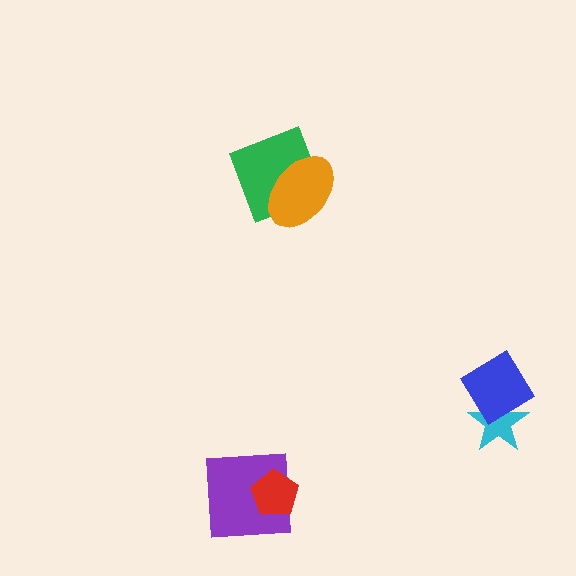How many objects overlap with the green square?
1 object overlaps with the green square.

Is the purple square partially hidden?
Yes, it is partially covered by another shape.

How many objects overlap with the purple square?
1 object overlaps with the purple square.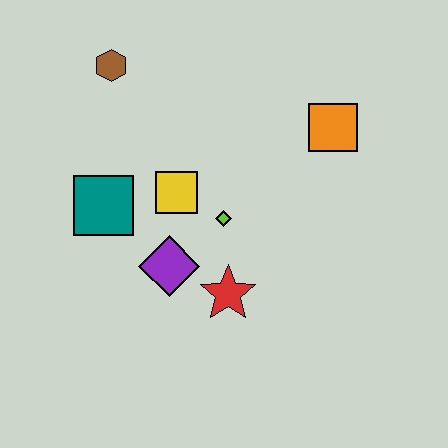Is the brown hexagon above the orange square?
Yes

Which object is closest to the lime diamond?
The yellow square is closest to the lime diamond.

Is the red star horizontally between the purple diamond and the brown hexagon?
No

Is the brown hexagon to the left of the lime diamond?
Yes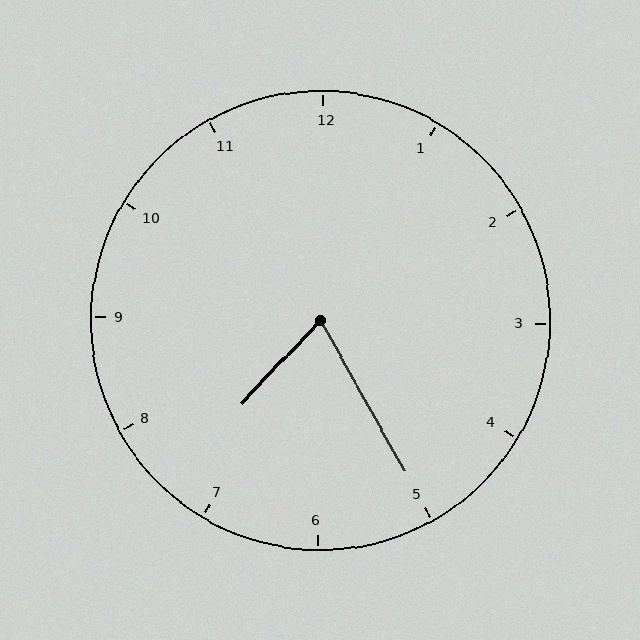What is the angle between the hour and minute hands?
Approximately 72 degrees.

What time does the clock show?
7:25.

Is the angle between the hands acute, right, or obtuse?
It is acute.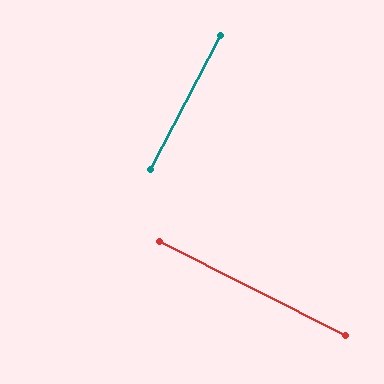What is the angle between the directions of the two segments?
Approximately 89 degrees.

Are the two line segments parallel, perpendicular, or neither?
Perpendicular — they meet at approximately 89°.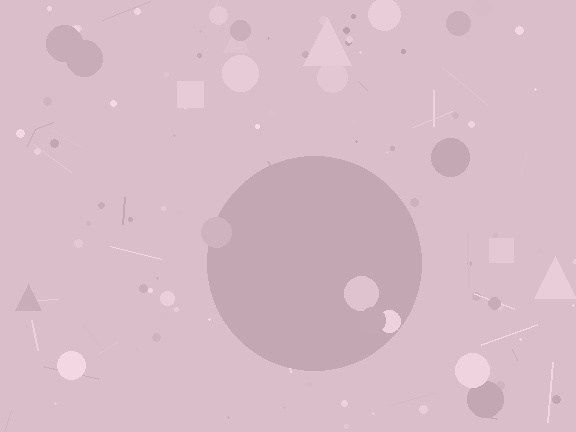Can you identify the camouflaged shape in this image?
The camouflaged shape is a circle.